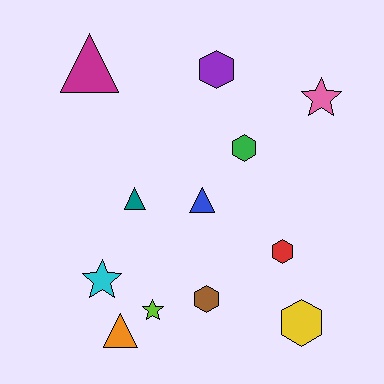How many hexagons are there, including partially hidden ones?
There are 5 hexagons.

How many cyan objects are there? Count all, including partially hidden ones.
There is 1 cyan object.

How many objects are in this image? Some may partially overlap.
There are 12 objects.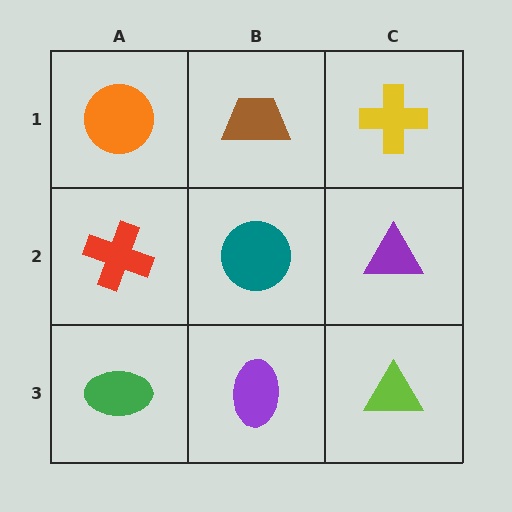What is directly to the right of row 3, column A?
A purple ellipse.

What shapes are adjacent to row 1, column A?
A red cross (row 2, column A), a brown trapezoid (row 1, column B).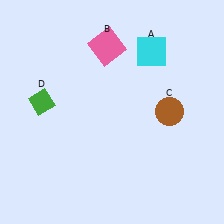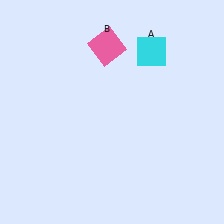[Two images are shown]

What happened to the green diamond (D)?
The green diamond (D) was removed in Image 2. It was in the top-left area of Image 1.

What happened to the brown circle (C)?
The brown circle (C) was removed in Image 2. It was in the top-right area of Image 1.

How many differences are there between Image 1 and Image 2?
There are 2 differences between the two images.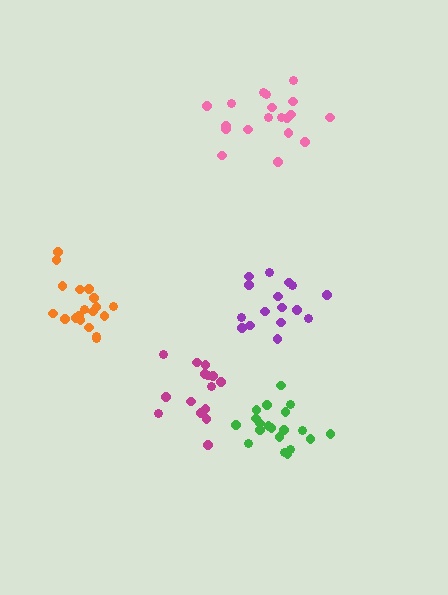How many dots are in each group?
Group 1: 15 dots, Group 2: 16 dots, Group 3: 20 dots, Group 4: 19 dots, Group 5: 19 dots (89 total).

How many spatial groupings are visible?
There are 5 spatial groupings.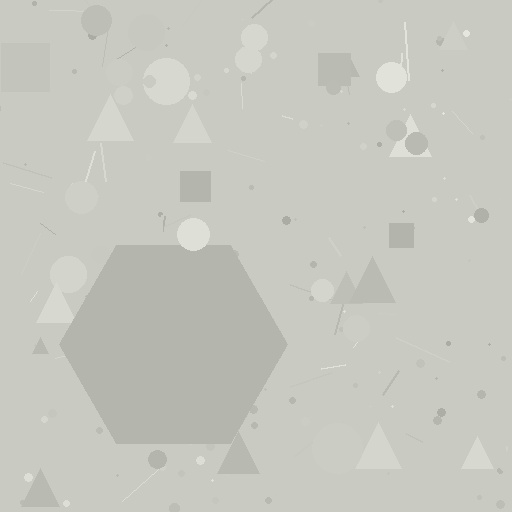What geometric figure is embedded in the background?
A hexagon is embedded in the background.